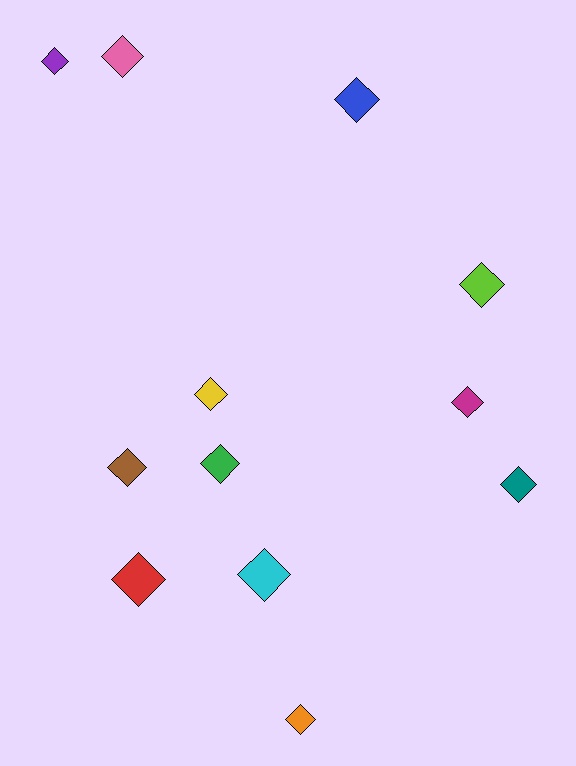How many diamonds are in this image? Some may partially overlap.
There are 12 diamonds.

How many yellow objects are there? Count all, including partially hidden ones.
There is 1 yellow object.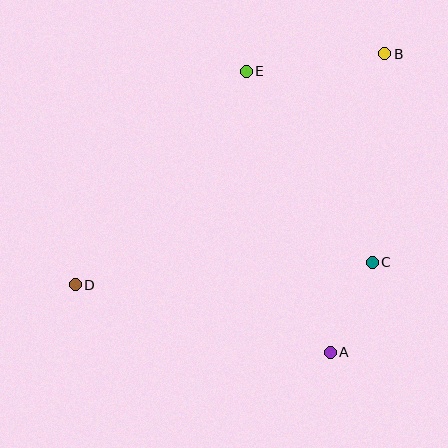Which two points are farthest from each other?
Points B and D are farthest from each other.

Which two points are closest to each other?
Points A and C are closest to each other.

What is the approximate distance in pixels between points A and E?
The distance between A and E is approximately 294 pixels.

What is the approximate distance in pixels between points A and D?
The distance between A and D is approximately 263 pixels.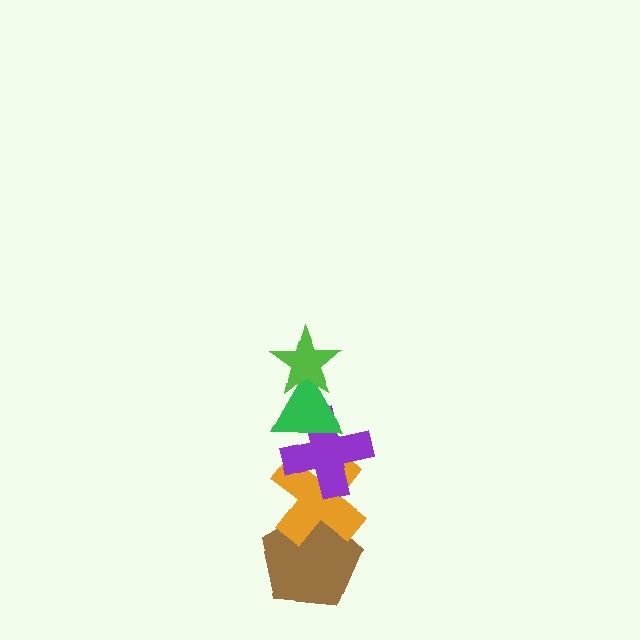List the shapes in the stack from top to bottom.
From top to bottom: the lime star, the green triangle, the purple cross, the orange cross, the brown pentagon.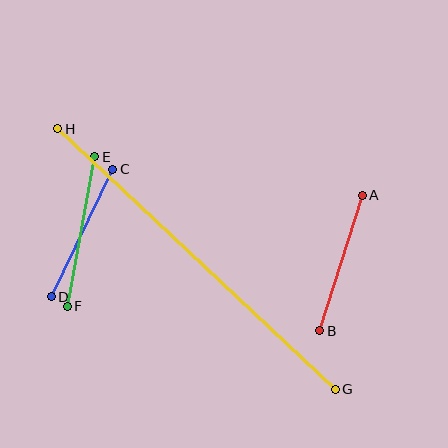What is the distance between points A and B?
The distance is approximately 142 pixels.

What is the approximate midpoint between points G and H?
The midpoint is at approximately (196, 259) pixels.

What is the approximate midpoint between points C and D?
The midpoint is at approximately (82, 233) pixels.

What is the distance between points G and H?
The distance is approximately 380 pixels.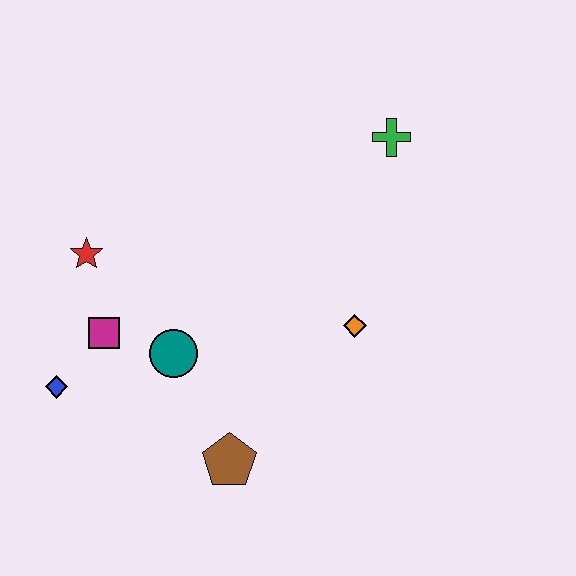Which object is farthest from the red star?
The green cross is farthest from the red star.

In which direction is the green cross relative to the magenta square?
The green cross is to the right of the magenta square.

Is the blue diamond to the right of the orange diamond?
No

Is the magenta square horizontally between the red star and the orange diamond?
Yes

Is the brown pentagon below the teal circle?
Yes